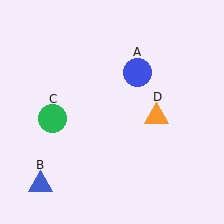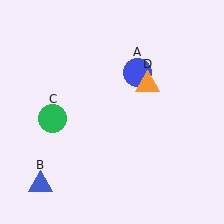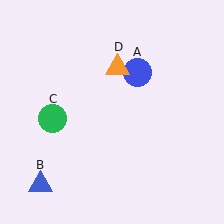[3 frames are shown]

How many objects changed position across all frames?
1 object changed position: orange triangle (object D).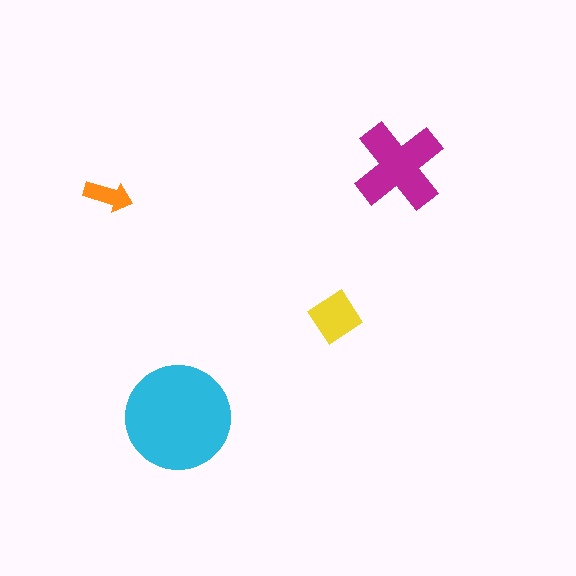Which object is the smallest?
The orange arrow.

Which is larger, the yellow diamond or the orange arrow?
The yellow diamond.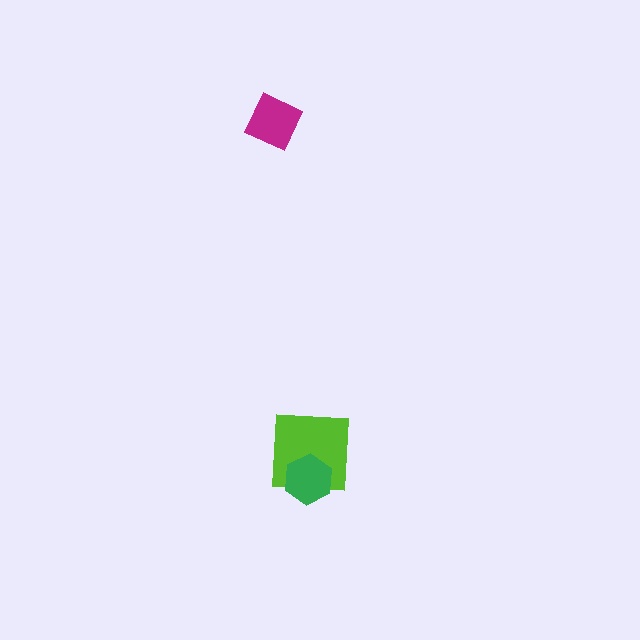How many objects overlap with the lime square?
1 object overlaps with the lime square.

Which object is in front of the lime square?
The green hexagon is in front of the lime square.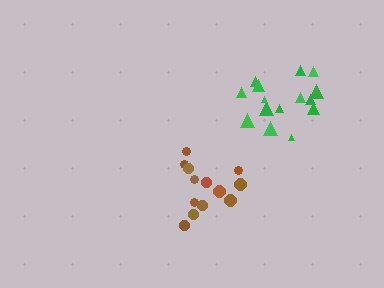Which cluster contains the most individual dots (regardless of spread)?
Green (15).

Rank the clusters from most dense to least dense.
brown, green.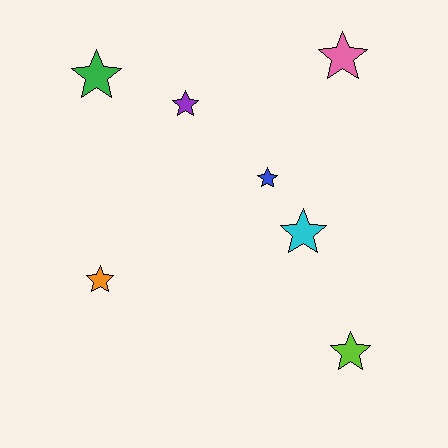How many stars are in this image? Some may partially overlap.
There are 7 stars.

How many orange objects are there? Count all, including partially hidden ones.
There is 1 orange object.